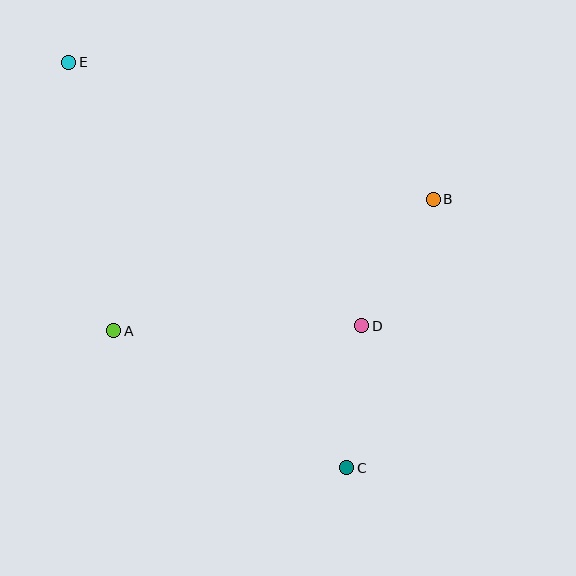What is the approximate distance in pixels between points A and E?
The distance between A and E is approximately 272 pixels.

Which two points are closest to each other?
Points C and D are closest to each other.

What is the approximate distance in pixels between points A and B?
The distance between A and B is approximately 346 pixels.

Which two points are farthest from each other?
Points C and E are farthest from each other.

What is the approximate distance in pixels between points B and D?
The distance between B and D is approximately 145 pixels.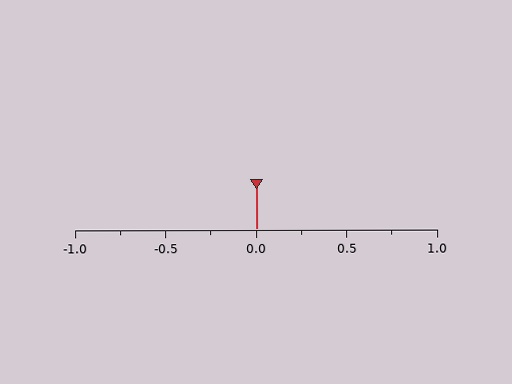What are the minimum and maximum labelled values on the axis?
The axis runs from -1.0 to 1.0.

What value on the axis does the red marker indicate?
The marker indicates approximately 0.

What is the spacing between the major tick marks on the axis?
The major ticks are spaced 0.5 apart.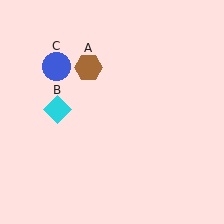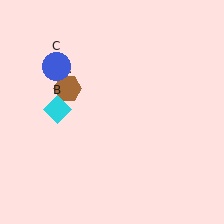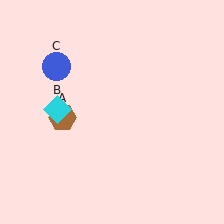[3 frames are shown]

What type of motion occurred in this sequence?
The brown hexagon (object A) rotated counterclockwise around the center of the scene.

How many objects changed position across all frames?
1 object changed position: brown hexagon (object A).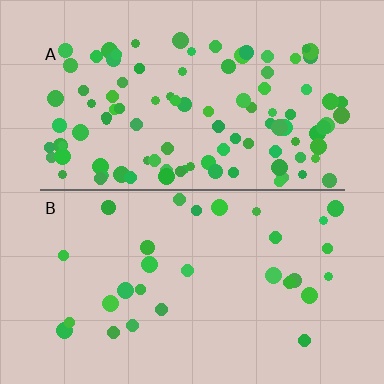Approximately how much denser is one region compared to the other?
Approximately 3.4× — region A over region B.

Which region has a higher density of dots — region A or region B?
A (the top).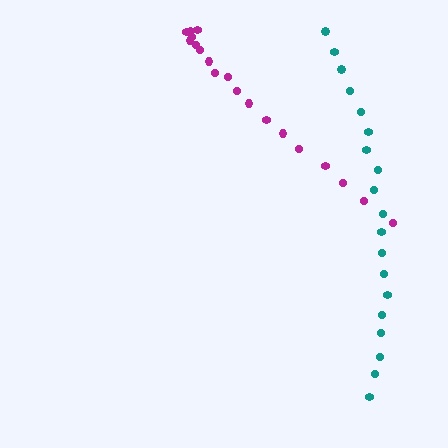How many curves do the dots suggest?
There are 2 distinct paths.